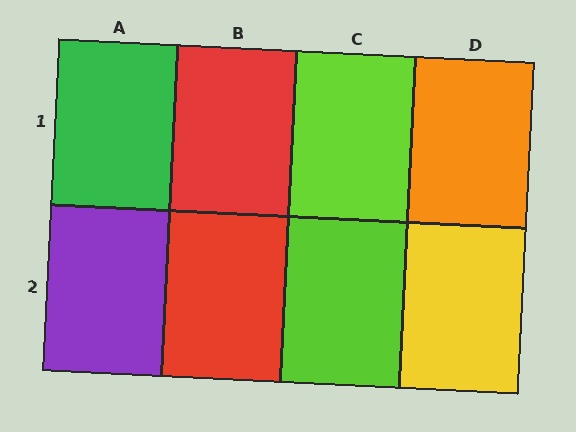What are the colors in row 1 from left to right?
Green, red, lime, orange.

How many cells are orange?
1 cell is orange.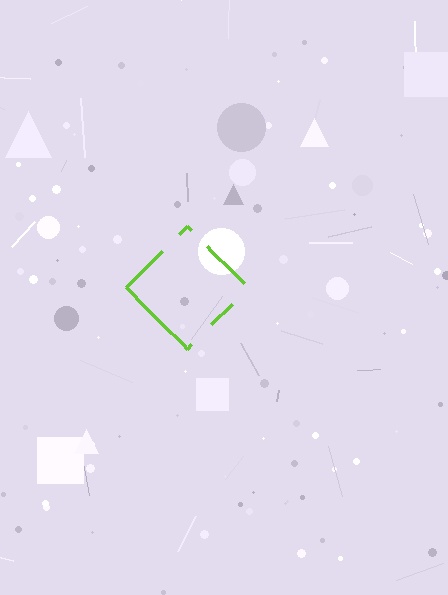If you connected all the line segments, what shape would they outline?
They would outline a diamond.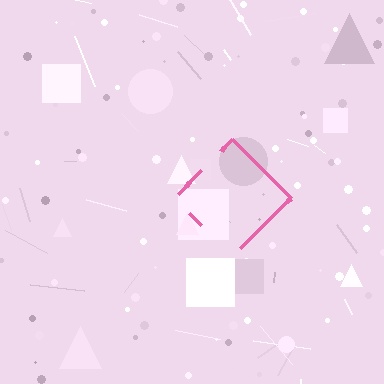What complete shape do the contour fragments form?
The contour fragments form a diamond.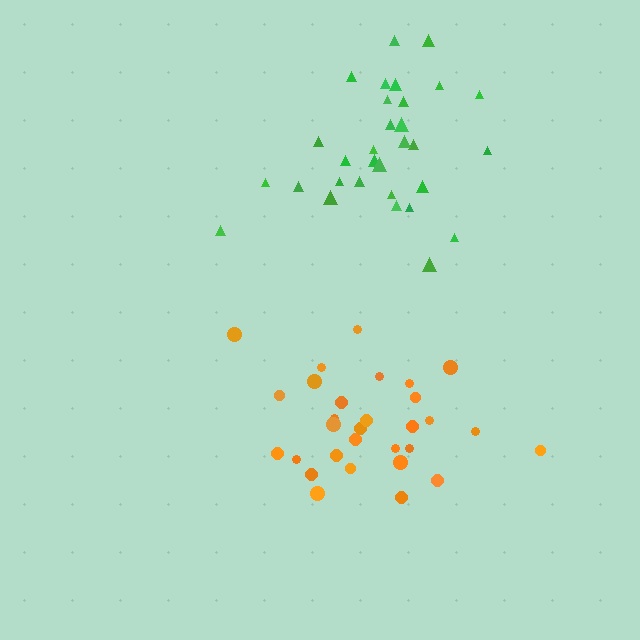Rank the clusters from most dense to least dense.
green, orange.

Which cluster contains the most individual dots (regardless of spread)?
Green (31).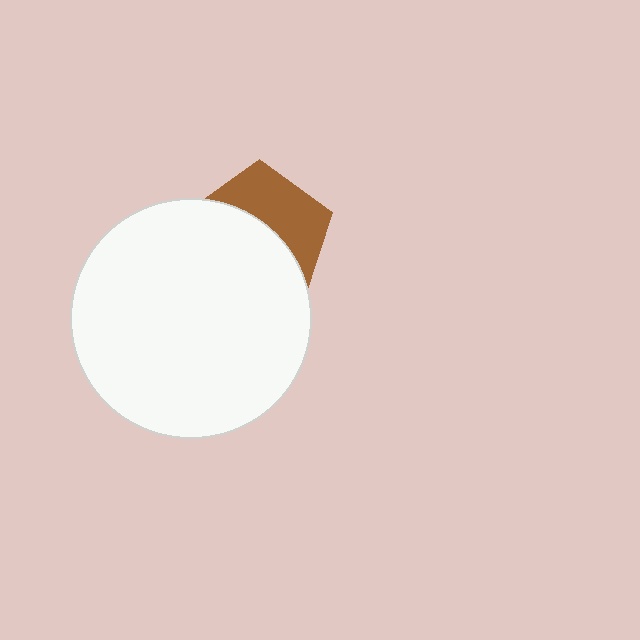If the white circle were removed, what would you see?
You would see the complete brown pentagon.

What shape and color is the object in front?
The object in front is a white circle.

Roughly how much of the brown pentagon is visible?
A small part of it is visible (roughly 42%).